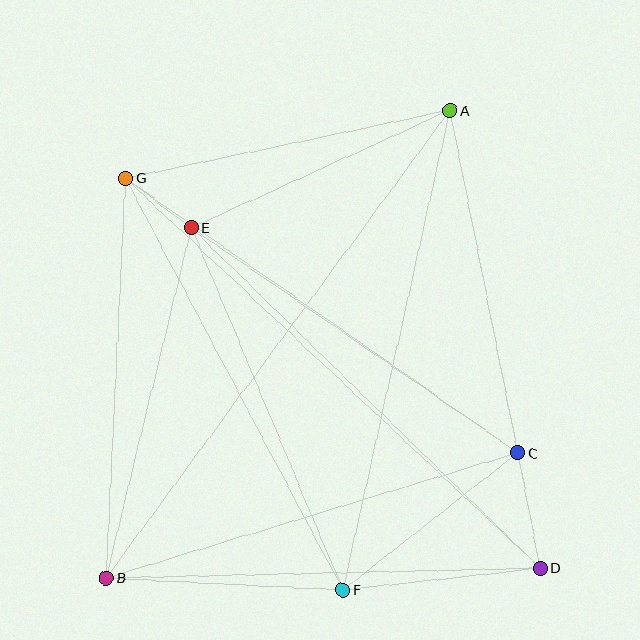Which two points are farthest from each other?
Points A and B are farthest from each other.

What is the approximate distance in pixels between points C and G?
The distance between C and G is approximately 479 pixels.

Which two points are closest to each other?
Points E and G are closest to each other.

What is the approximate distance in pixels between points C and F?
The distance between C and F is approximately 223 pixels.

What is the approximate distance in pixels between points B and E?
The distance between B and E is approximately 361 pixels.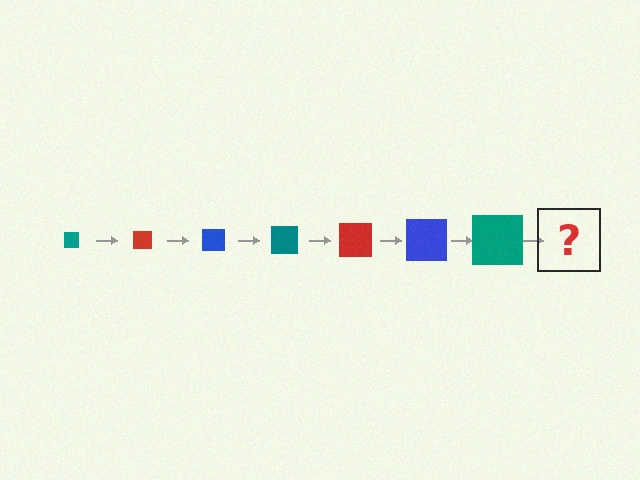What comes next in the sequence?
The next element should be a red square, larger than the previous one.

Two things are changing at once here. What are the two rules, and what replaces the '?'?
The two rules are that the square grows larger each step and the color cycles through teal, red, and blue. The '?' should be a red square, larger than the previous one.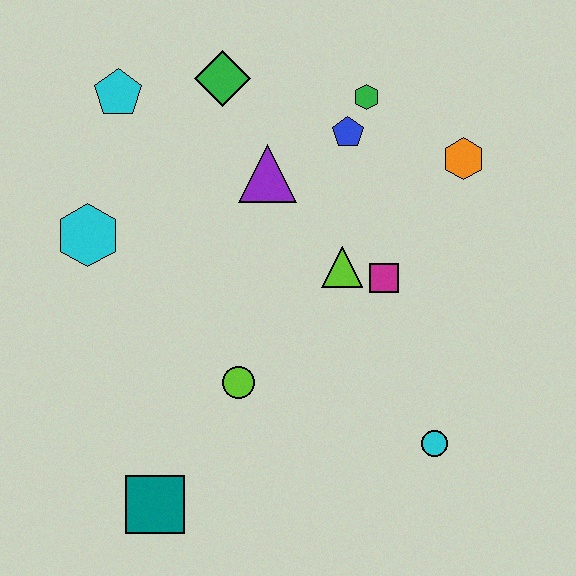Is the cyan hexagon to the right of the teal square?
No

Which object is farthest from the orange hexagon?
The teal square is farthest from the orange hexagon.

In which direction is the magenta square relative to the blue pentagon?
The magenta square is below the blue pentagon.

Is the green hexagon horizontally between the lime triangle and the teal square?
No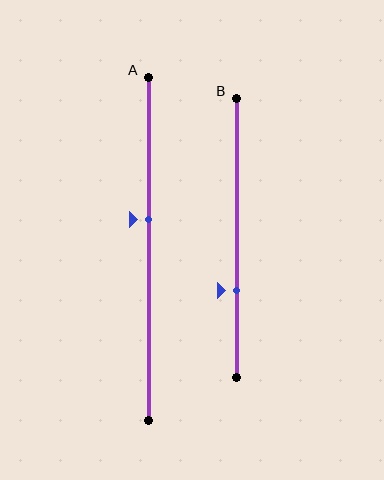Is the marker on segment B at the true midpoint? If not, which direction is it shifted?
No, the marker on segment B is shifted downward by about 19% of the segment length.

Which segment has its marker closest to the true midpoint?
Segment A has its marker closest to the true midpoint.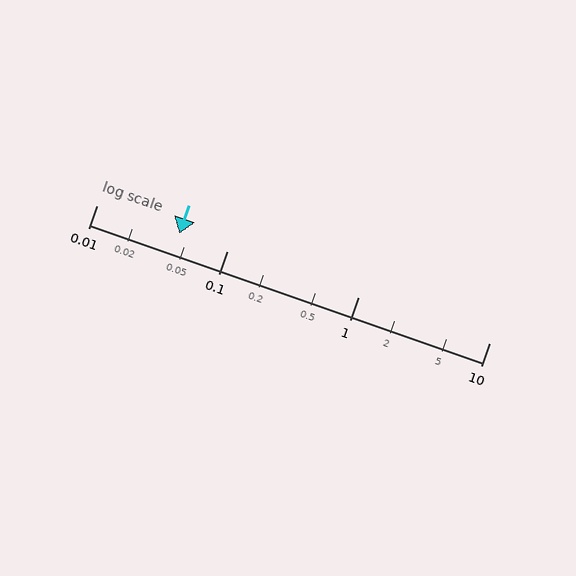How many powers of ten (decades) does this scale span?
The scale spans 3 decades, from 0.01 to 10.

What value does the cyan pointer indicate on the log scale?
The pointer indicates approximately 0.043.